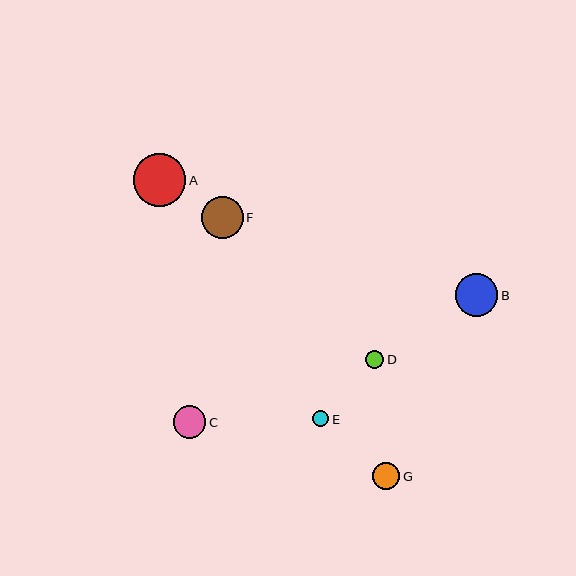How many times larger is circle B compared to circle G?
Circle B is approximately 1.6 times the size of circle G.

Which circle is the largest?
Circle A is the largest with a size of approximately 53 pixels.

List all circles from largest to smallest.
From largest to smallest: A, B, F, C, G, D, E.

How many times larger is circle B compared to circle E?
Circle B is approximately 2.6 times the size of circle E.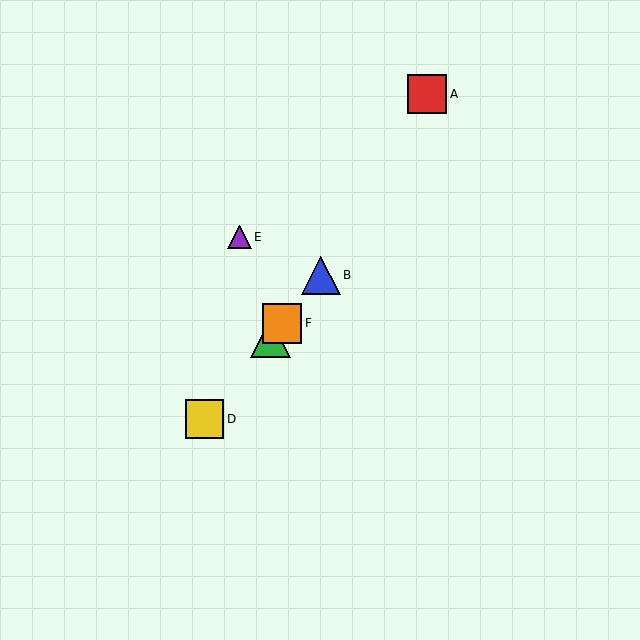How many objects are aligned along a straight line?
4 objects (B, C, D, F) are aligned along a straight line.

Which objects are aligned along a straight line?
Objects B, C, D, F are aligned along a straight line.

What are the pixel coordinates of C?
Object C is at (270, 338).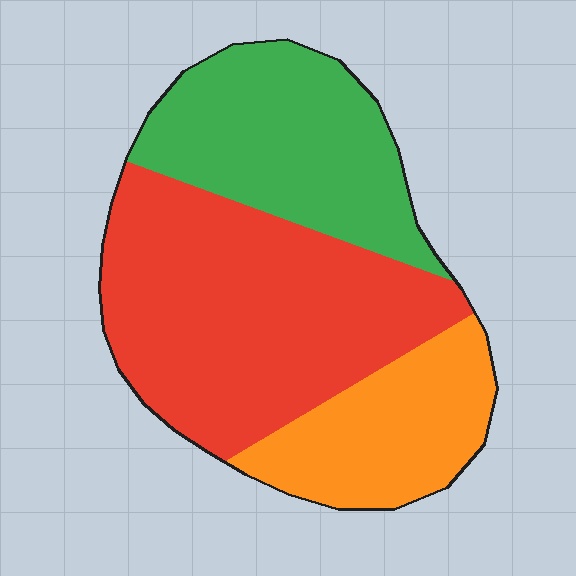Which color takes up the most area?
Red, at roughly 50%.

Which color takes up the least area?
Orange, at roughly 20%.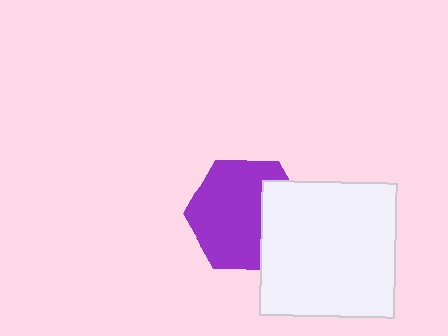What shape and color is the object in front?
The object in front is a white square.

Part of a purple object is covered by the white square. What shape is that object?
It is a hexagon.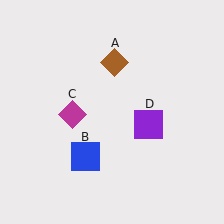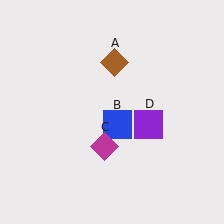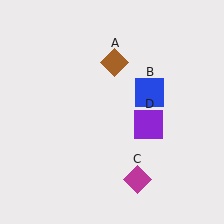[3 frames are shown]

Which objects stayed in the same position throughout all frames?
Brown diamond (object A) and purple square (object D) remained stationary.